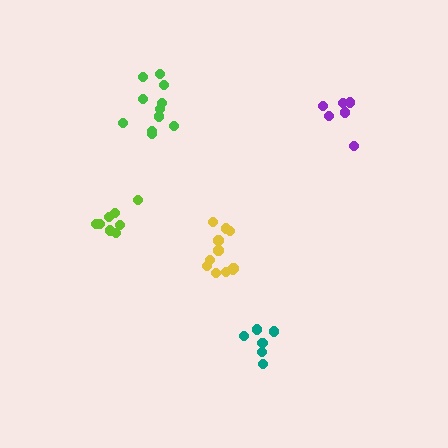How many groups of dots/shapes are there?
There are 5 groups.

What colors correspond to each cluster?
The clusters are colored: lime, yellow, teal, purple, green.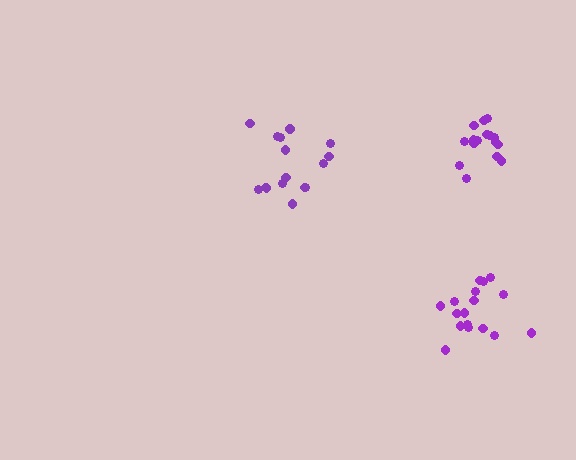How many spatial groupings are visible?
There are 3 spatial groupings.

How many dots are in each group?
Group 1: 16 dots, Group 2: 16 dots, Group 3: 17 dots (49 total).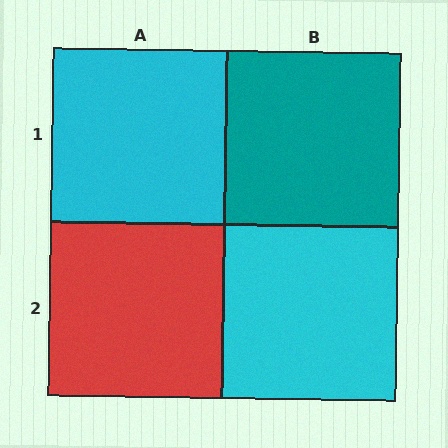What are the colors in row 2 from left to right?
Red, cyan.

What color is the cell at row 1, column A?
Cyan.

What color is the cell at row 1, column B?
Teal.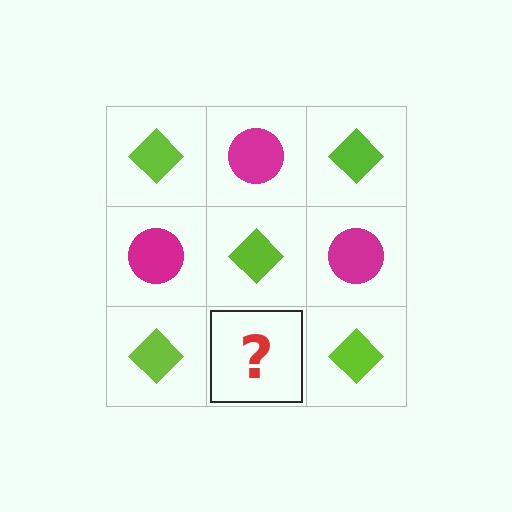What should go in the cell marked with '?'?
The missing cell should contain a magenta circle.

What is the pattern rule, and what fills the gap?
The rule is that it alternates lime diamond and magenta circle in a checkerboard pattern. The gap should be filled with a magenta circle.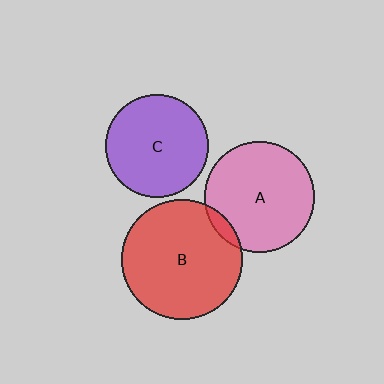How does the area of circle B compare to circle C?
Approximately 1.4 times.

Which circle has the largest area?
Circle B (red).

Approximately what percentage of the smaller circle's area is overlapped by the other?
Approximately 5%.